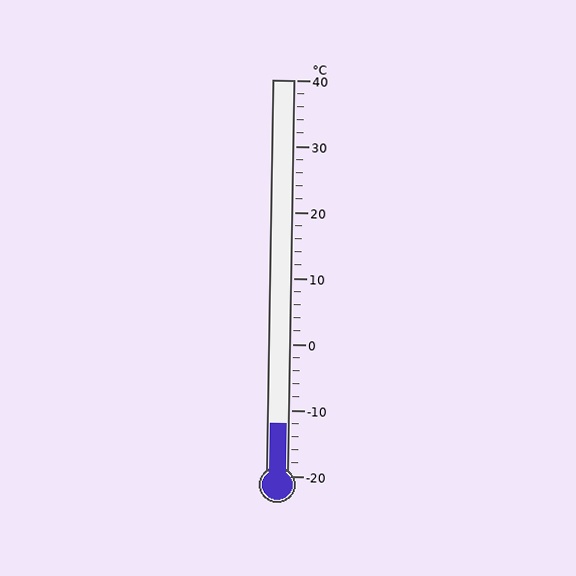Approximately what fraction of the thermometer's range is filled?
The thermometer is filled to approximately 15% of its range.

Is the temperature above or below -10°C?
The temperature is below -10°C.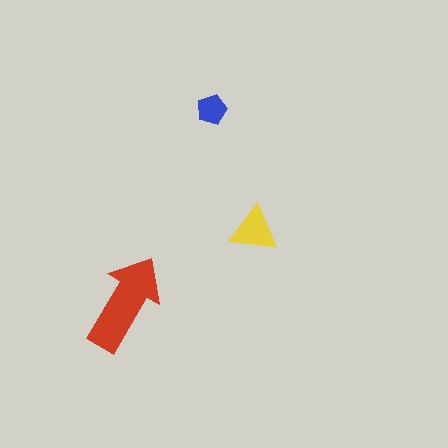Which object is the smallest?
The blue pentagon.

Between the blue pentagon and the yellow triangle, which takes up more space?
The yellow triangle.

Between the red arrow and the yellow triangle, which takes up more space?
The red arrow.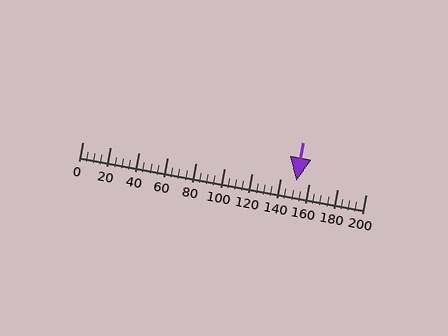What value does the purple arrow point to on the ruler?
The purple arrow points to approximately 151.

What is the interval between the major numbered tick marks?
The major tick marks are spaced 20 units apart.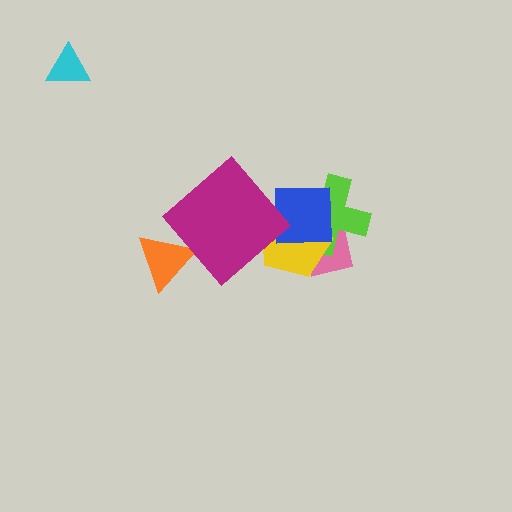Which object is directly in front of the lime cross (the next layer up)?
The yellow pentagon is directly in front of the lime cross.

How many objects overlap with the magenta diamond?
1 object overlaps with the magenta diamond.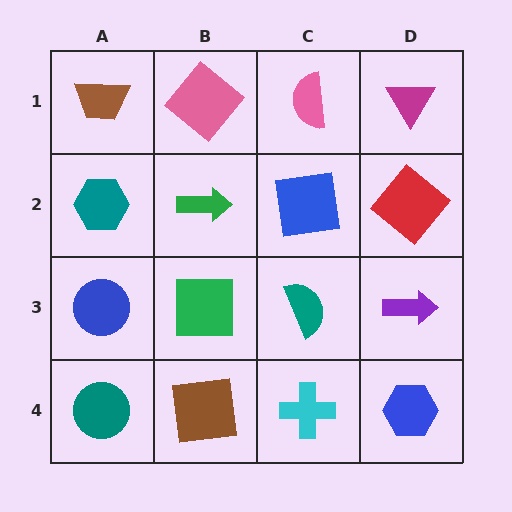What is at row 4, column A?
A teal circle.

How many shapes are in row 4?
4 shapes.